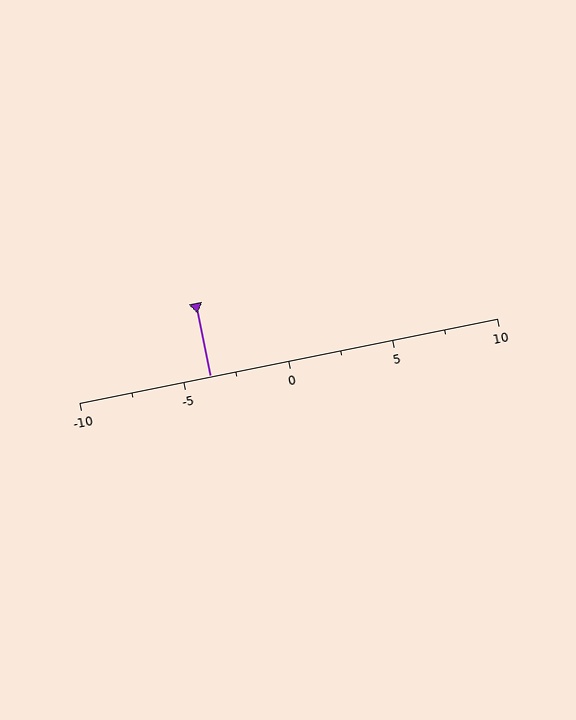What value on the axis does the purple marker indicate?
The marker indicates approximately -3.8.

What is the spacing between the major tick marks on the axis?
The major ticks are spaced 5 apart.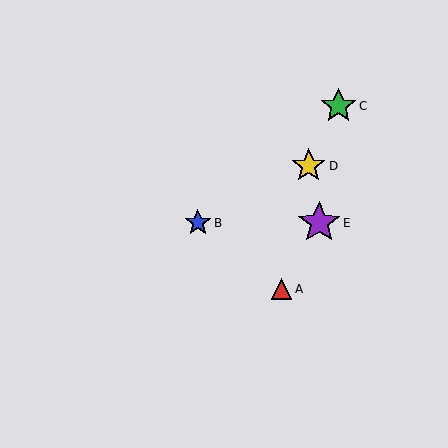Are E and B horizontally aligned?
Yes, both are at y≈223.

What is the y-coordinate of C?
Object C is at y≈106.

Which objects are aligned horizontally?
Objects B, E are aligned horizontally.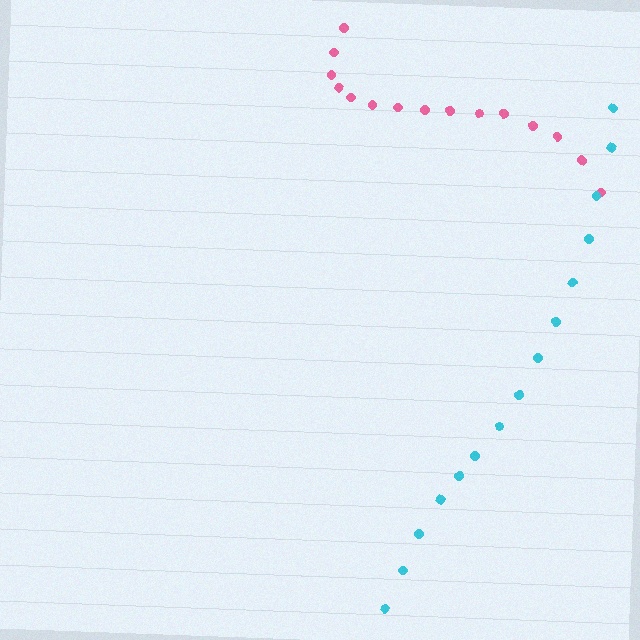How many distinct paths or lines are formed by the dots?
There are 2 distinct paths.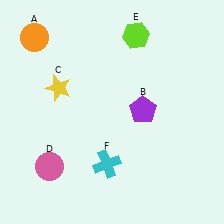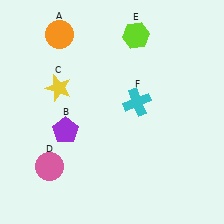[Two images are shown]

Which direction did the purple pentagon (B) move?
The purple pentagon (B) moved left.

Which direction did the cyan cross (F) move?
The cyan cross (F) moved up.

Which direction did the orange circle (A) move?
The orange circle (A) moved right.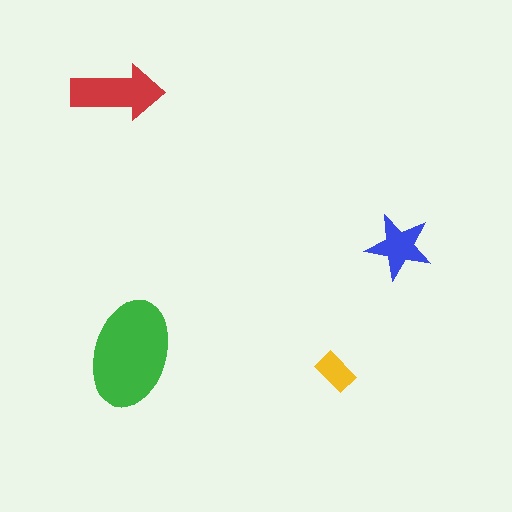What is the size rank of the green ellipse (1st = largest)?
1st.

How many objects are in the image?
There are 4 objects in the image.